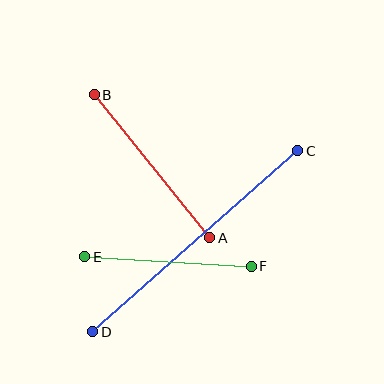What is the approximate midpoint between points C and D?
The midpoint is at approximately (195, 241) pixels.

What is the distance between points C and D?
The distance is approximately 274 pixels.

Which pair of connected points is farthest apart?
Points C and D are farthest apart.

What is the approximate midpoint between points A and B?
The midpoint is at approximately (152, 166) pixels.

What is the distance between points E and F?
The distance is approximately 167 pixels.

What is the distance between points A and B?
The distance is approximately 184 pixels.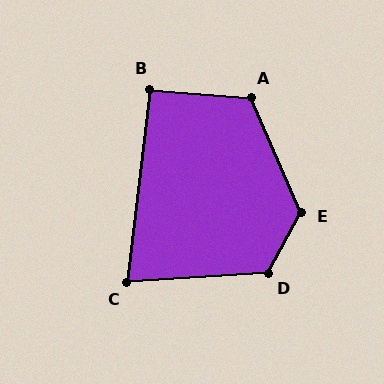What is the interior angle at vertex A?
Approximately 118 degrees (obtuse).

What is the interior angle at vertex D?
Approximately 122 degrees (obtuse).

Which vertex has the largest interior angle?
E, at approximately 128 degrees.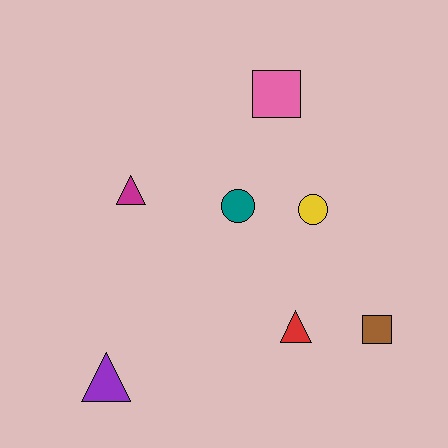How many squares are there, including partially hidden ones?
There are 2 squares.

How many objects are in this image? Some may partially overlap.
There are 7 objects.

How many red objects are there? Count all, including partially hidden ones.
There is 1 red object.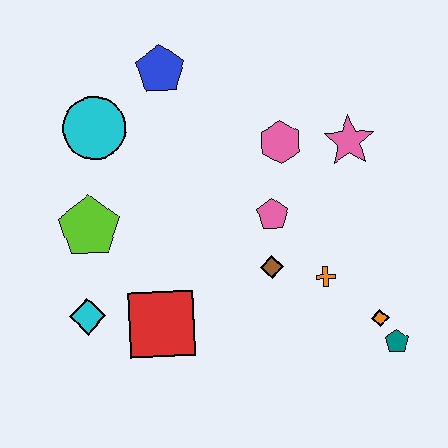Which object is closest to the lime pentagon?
The cyan diamond is closest to the lime pentagon.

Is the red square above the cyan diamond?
No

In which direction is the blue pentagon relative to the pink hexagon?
The blue pentagon is to the left of the pink hexagon.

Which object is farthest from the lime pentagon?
The teal pentagon is farthest from the lime pentagon.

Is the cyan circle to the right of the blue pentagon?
No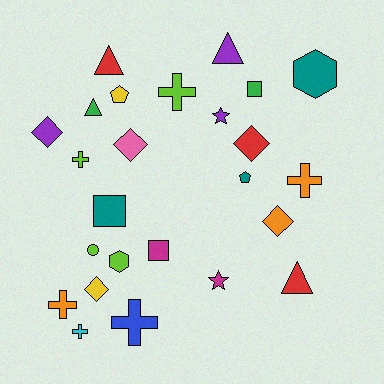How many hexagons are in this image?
There are 2 hexagons.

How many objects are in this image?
There are 25 objects.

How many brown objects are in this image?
There are no brown objects.